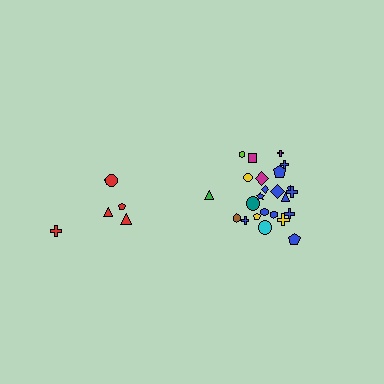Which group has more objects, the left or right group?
The right group.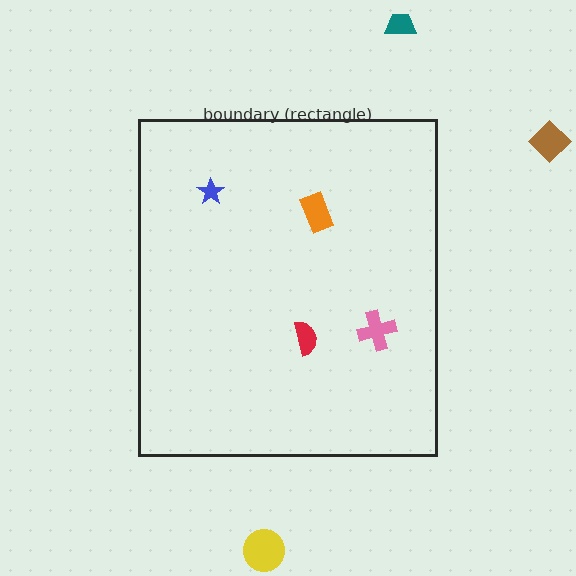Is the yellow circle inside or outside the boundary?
Outside.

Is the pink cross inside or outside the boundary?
Inside.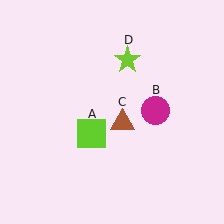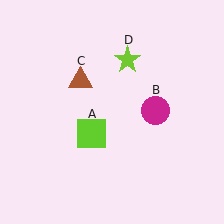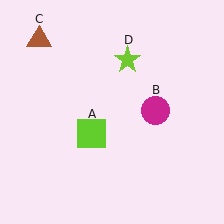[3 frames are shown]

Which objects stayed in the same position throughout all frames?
Lime square (object A) and magenta circle (object B) and lime star (object D) remained stationary.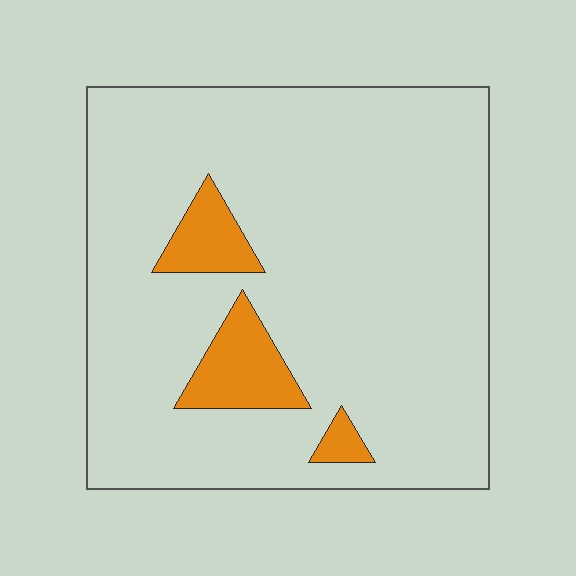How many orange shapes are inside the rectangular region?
3.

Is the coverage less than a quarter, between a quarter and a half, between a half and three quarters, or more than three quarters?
Less than a quarter.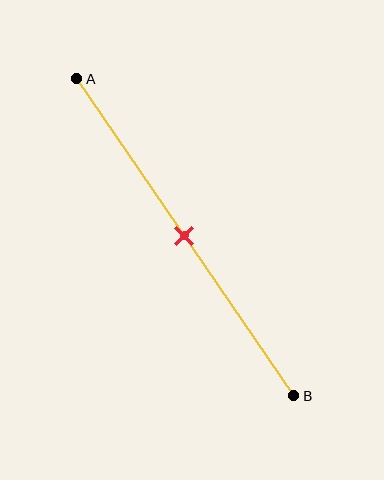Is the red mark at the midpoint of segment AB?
Yes, the mark is approximately at the midpoint.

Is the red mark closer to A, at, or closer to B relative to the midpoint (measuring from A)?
The red mark is approximately at the midpoint of segment AB.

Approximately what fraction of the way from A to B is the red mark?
The red mark is approximately 50% of the way from A to B.